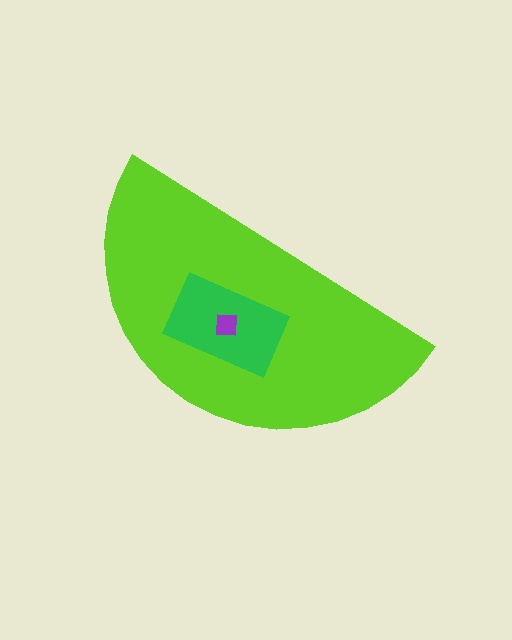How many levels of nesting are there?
3.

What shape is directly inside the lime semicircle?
The green rectangle.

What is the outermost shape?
The lime semicircle.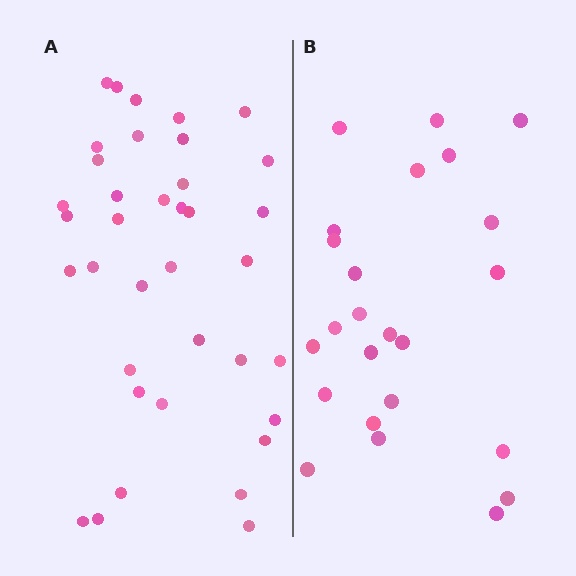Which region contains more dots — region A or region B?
Region A (the left region) has more dots.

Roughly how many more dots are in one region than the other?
Region A has approximately 15 more dots than region B.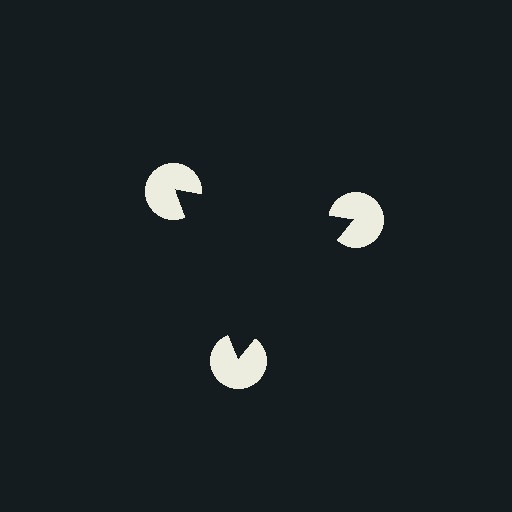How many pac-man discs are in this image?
There are 3 — one at each vertex of the illusory triangle.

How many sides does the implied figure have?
3 sides.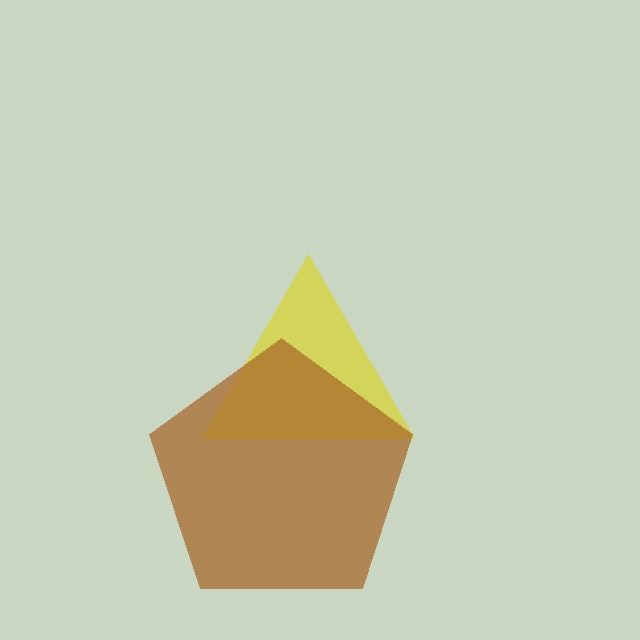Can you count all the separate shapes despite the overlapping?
Yes, there are 2 separate shapes.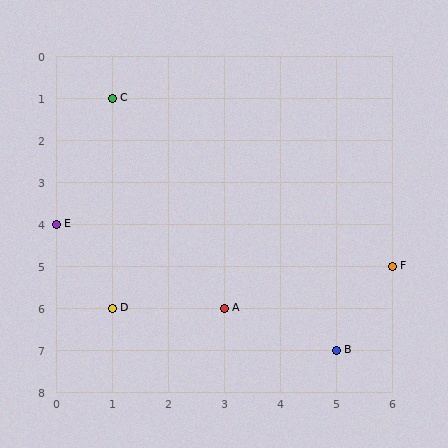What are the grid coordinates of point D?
Point D is at grid coordinates (1, 6).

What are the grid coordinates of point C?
Point C is at grid coordinates (1, 1).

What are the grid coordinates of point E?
Point E is at grid coordinates (0, 4).